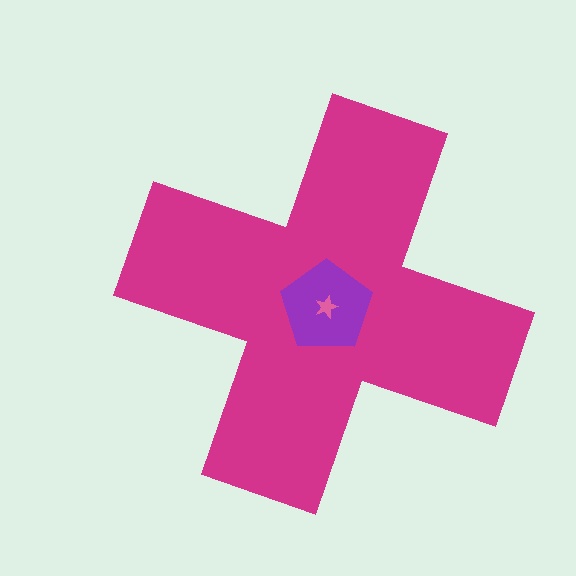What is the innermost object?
The pink star.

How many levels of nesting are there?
3.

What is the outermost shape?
The magenta cross.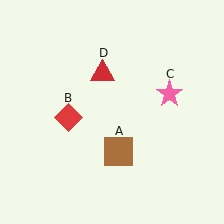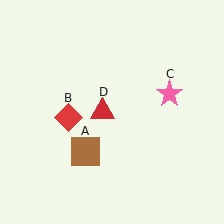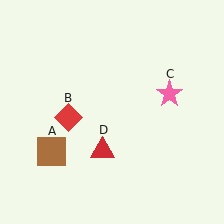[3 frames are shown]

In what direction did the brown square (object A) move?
The brown square (object A) moved left.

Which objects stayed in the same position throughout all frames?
Red diamond (object B) and pink star (object C) remained stationary.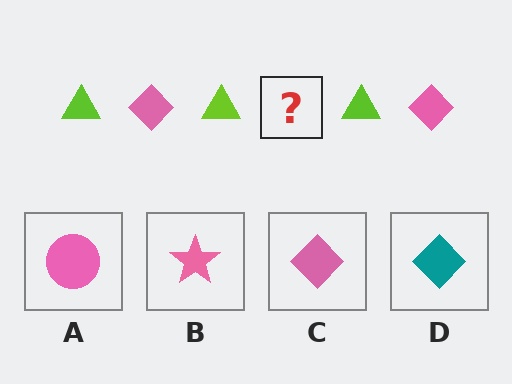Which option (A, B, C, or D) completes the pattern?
C.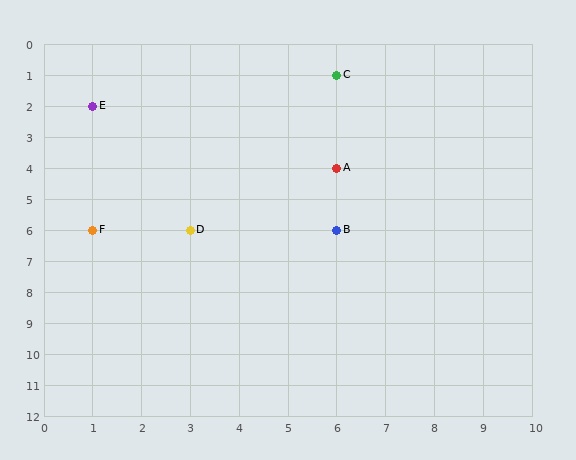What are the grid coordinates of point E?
Point E is at grid coordinates (1, 2).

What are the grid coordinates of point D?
Point D is at grid coordinates (3, 6).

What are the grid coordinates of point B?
Point B is at grid coordinates (6, 6).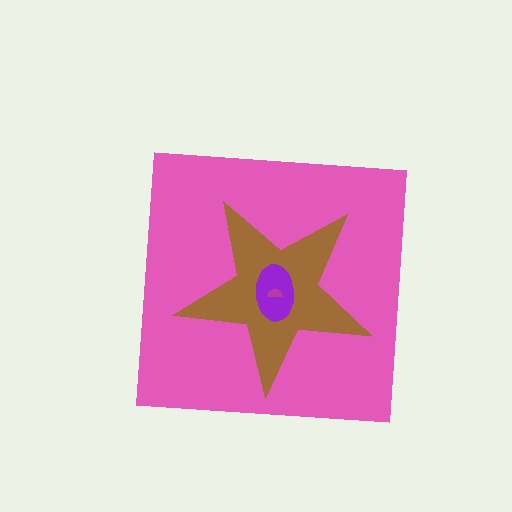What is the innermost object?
The magenta semicircle.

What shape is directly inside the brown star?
The purple ellipse.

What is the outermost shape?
The pink square.